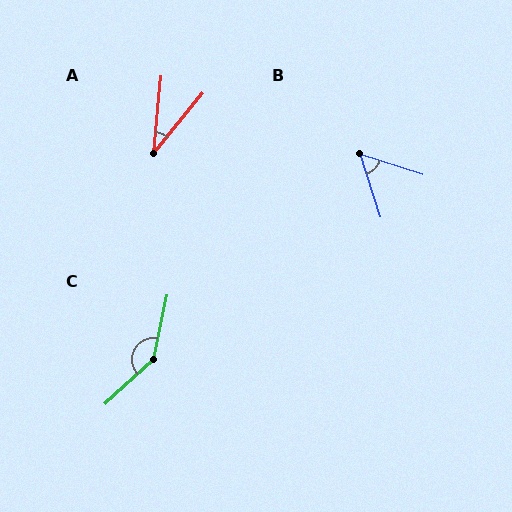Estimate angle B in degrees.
Approximately 54 degrees.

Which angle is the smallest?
A, at approximately 34 degrees.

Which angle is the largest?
C, at approximately 145 degrees.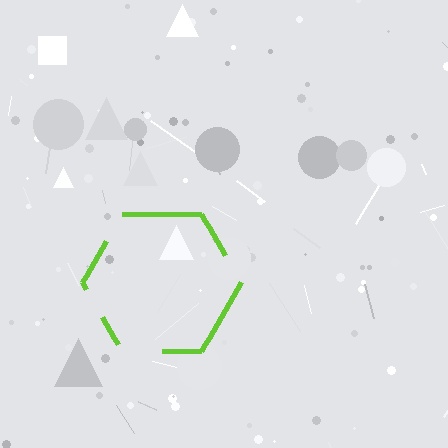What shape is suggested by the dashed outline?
The dashed outline suggests a hexagon.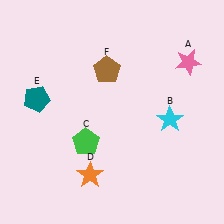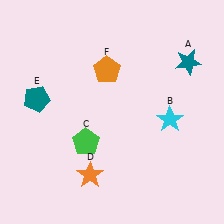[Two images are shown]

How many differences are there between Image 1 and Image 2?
There are 2 differences between the two images.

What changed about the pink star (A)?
In Image 1, A is pink. In Image 2, it changed to teal.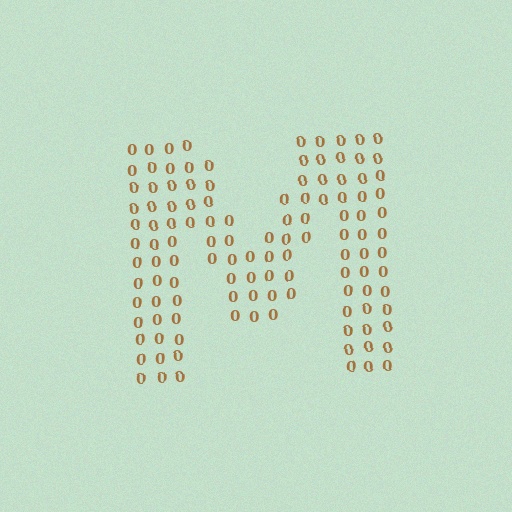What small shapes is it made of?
It is made of small digit 0's.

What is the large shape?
The large shape is the letter M.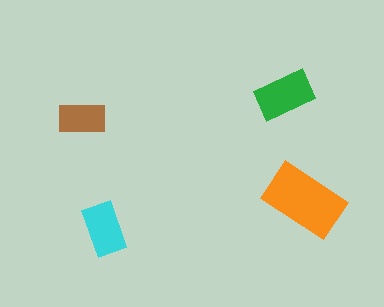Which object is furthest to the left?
The brown rectangle is leftmost.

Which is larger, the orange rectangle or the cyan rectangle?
The orange one.